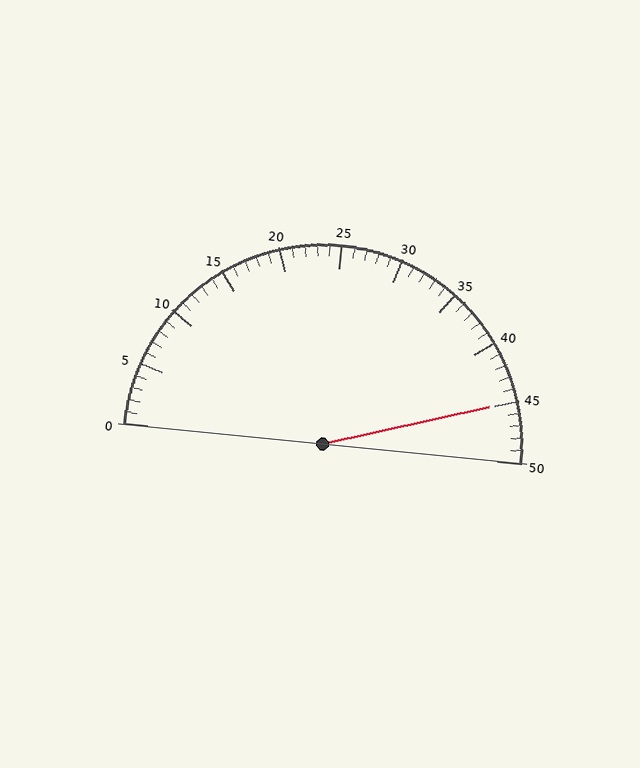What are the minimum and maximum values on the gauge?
The gauge ranges from 0 to 50.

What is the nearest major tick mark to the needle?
The nearest major tick mark is 45.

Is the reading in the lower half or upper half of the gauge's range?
The reading is in the upper half of the range (0 to 50).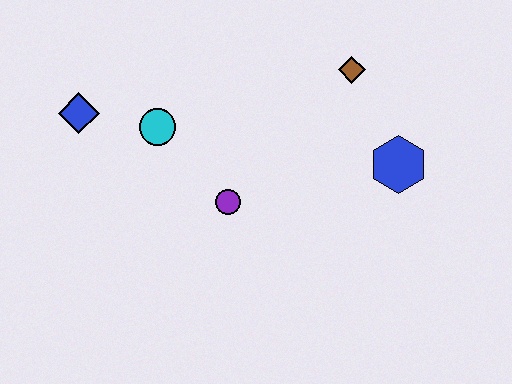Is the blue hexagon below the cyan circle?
Yes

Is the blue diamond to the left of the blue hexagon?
Yes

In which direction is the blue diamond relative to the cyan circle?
The blue diamond is to the left of the cyan circle.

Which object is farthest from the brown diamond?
The blue diamond is farthest from the brown diamond.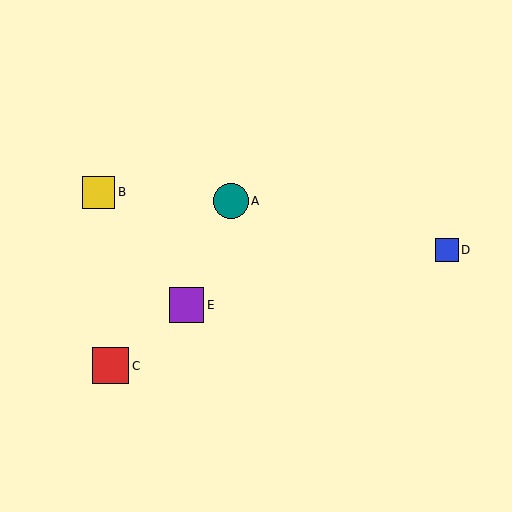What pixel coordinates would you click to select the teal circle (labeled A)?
Click at (231, 201) to select the teal circle A.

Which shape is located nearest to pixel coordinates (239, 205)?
The teal circle (labeled A) at (231, 201) is nearest to that location.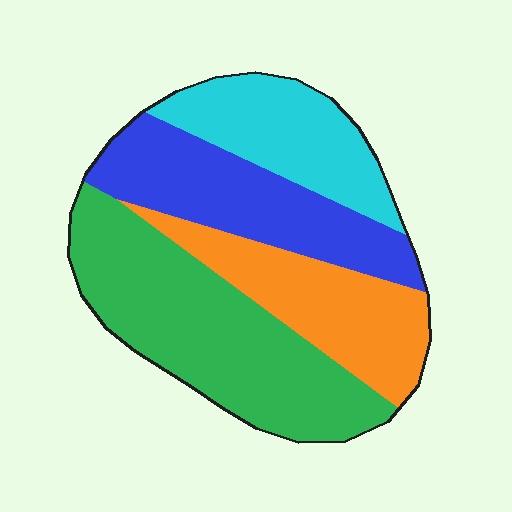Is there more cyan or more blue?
Blue.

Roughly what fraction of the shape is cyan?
Cyan takes up about one fifth (1/5) of the shape.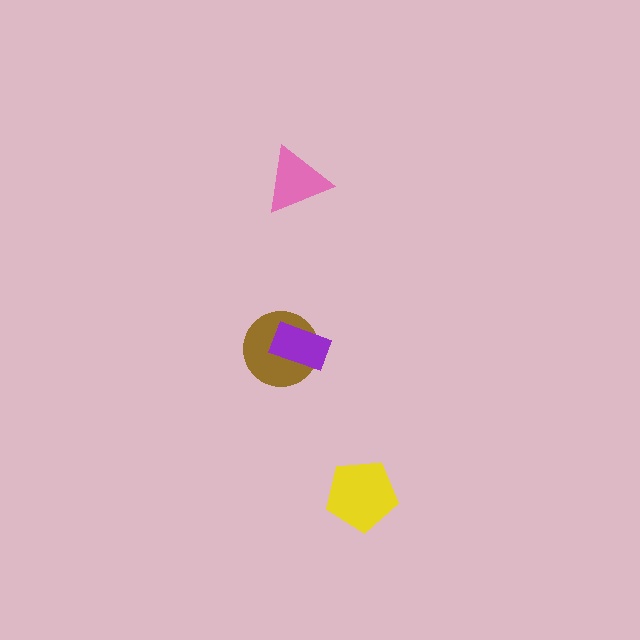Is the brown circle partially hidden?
Yes, it is partially covered by another shape.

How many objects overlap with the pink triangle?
0 objects overlap with the pink triangle.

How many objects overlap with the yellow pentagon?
0 objects overlap with the yellow pentagon.